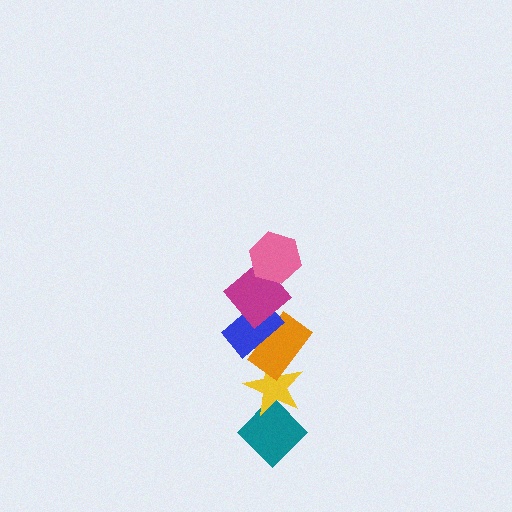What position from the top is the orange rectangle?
The orange rectangle is 4th from the top.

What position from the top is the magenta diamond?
The magenta diamond is 2nd from the top.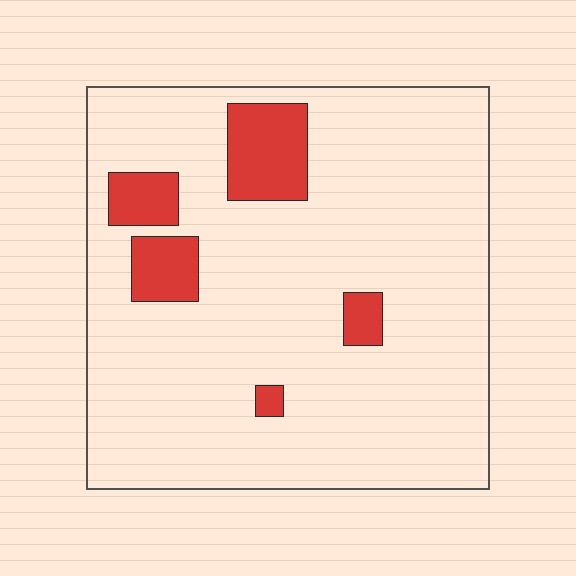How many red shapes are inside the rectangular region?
5.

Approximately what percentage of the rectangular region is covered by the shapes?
Approximately 10%.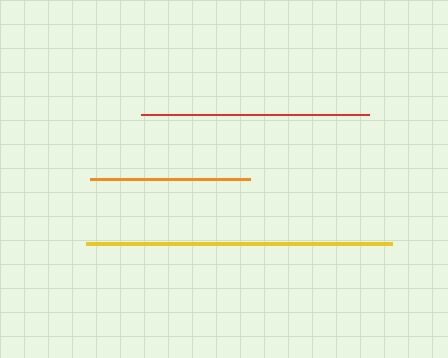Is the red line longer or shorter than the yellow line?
The yellow line is longer than the red line.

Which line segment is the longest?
The yellow line is the longest at approximately 306 pixels.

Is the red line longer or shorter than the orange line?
The red line is longer than the orange line.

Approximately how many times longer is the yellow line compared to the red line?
The yellow line is approximately 1.3 times the length of the red line.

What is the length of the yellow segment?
The yellow segment is approximately 306 pixels long.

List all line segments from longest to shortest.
From longest to shortest: yellow, red, orange.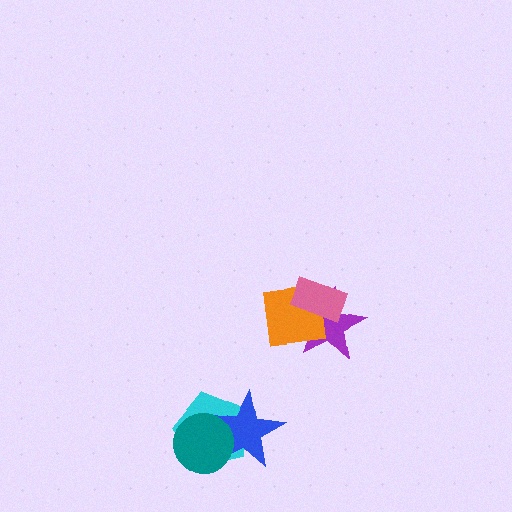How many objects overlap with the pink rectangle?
2 objects overlap with the pink rectangle.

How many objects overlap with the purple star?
2 objects overlap with the purple star.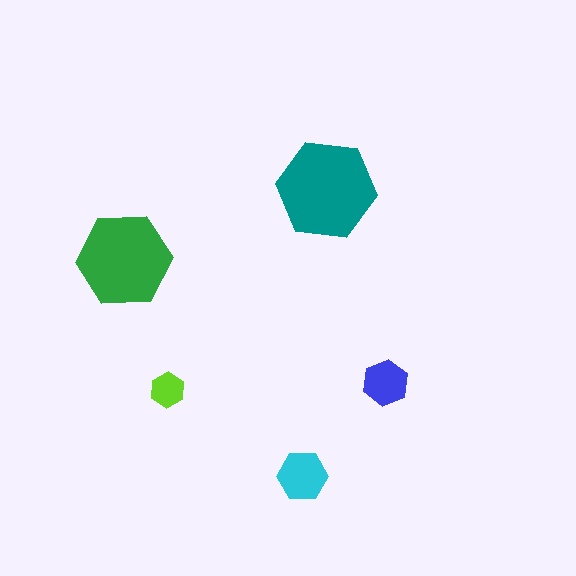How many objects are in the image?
There are 5 objects in the image.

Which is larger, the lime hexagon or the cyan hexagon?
The cyan one.